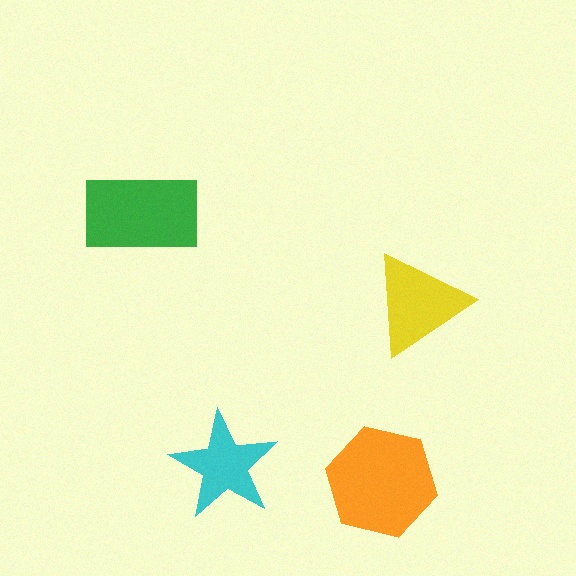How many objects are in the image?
There are 4 objects in the image.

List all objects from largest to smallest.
The orange hexagon, the green rectangle, the yellow triangle, the cyan star.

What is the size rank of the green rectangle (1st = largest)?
2nd.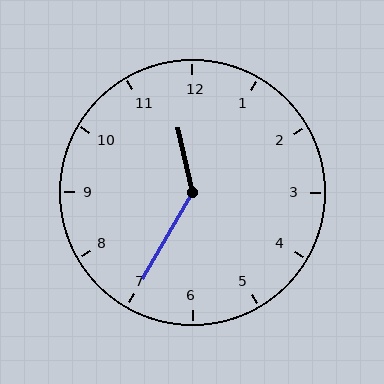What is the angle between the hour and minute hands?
Approximately 138 degrees.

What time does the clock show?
11:35.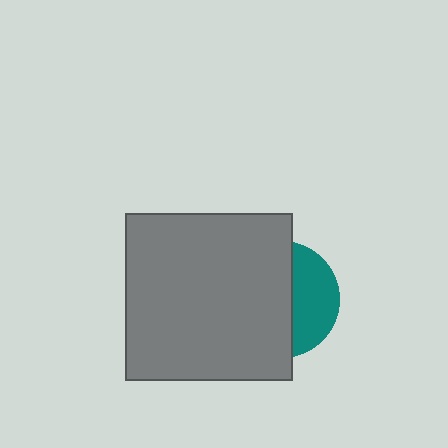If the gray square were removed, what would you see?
You would see the complete teal circle.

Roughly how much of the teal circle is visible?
A small part of it is visible (roughly 37%).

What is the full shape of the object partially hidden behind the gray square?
The partially hidden object is a teal circle.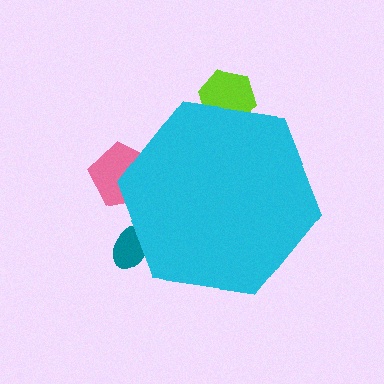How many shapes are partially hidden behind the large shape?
3 shapes are partially hidden.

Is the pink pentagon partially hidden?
Yes, the pink pentagon is partially hidden behind the cyan hexagon.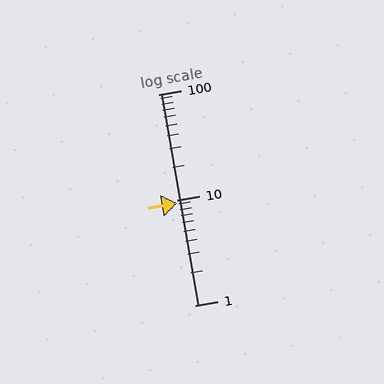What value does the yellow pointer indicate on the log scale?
The pointer indicates approximately 9.2.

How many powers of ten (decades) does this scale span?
The scale spans 2 decades, from 1 to 100.